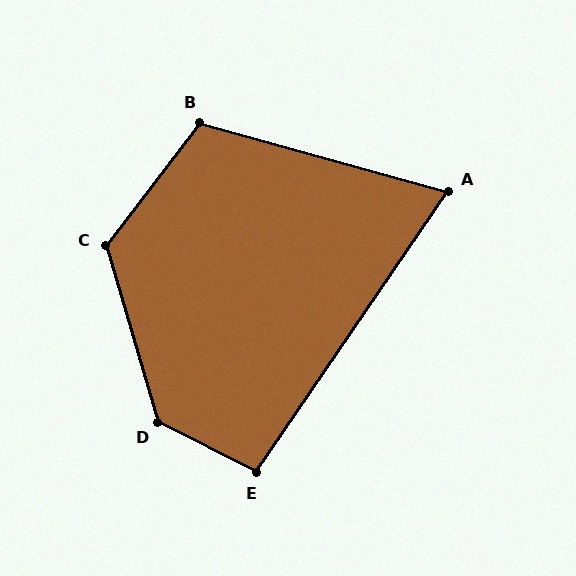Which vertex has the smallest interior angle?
A, at approximately 71 degrees.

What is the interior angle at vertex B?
Approximately 112 degrees (obtuse).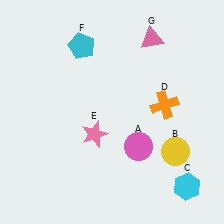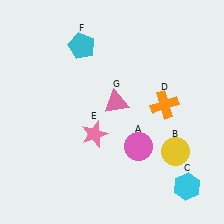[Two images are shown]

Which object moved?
The pink triangle (G) moved down.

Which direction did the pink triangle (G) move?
The pink triangle (G) moved down.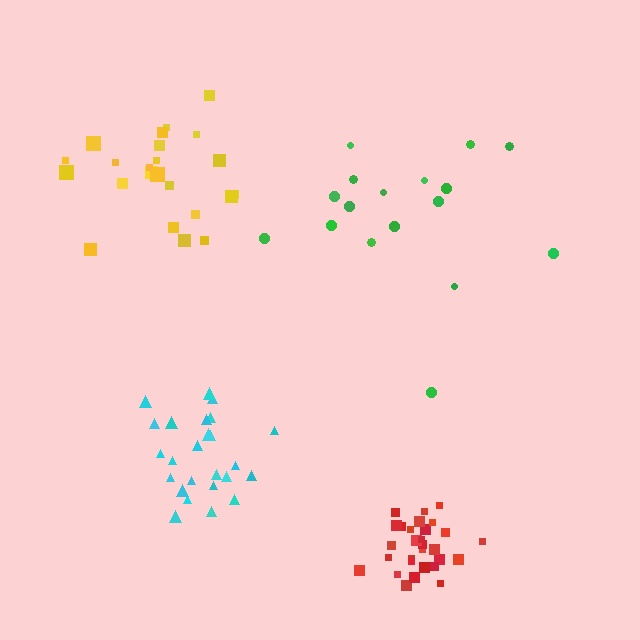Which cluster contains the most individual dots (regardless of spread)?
Red (29).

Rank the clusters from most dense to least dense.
red, cyan, yellow, green.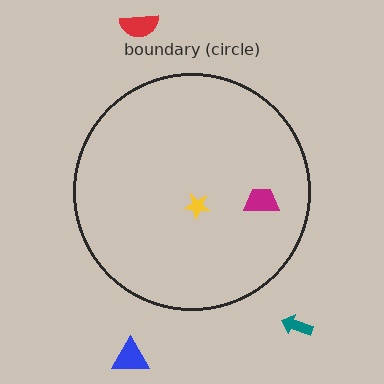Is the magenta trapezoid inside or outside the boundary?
Inside.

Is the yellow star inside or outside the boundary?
Inside.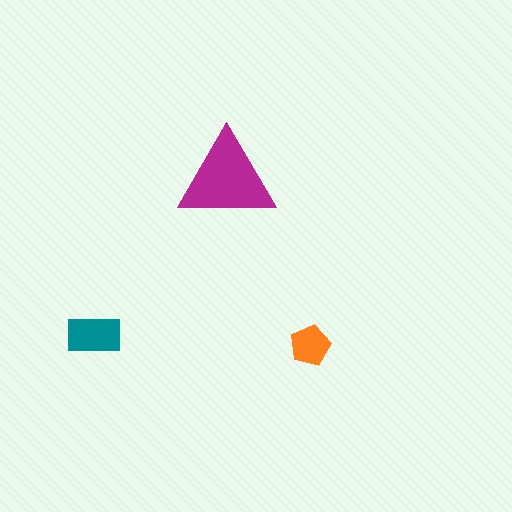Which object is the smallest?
The orange pentagon.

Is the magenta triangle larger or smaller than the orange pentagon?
Larger.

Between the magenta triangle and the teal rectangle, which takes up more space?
The magenta triangle.